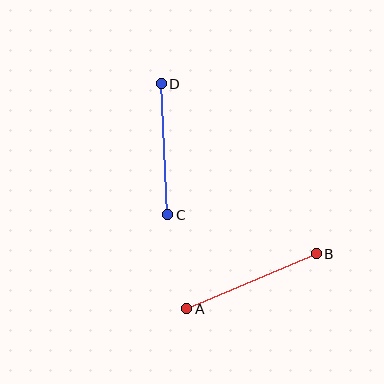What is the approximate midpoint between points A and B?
The midpoint is at approximately (251, 281) pixels.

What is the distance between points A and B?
The distance is approximately 141 pixels.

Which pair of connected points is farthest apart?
Points A and B are farthest apart.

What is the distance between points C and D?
The distance is approximately 131 pixels.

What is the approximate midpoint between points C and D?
The midpoint is at approximately (164, 149) pixels.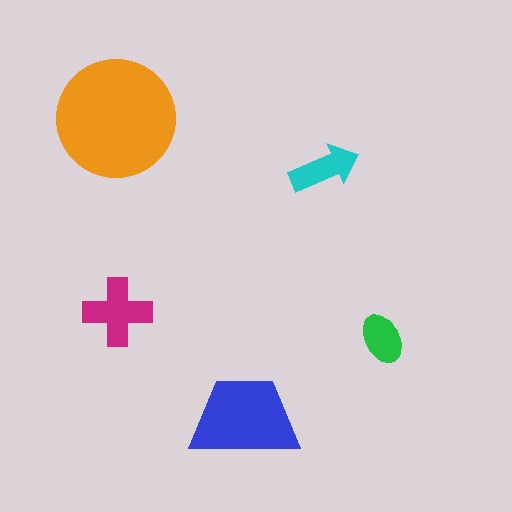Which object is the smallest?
The green ellipse.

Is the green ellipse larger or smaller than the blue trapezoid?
Smaller.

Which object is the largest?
The orange circle.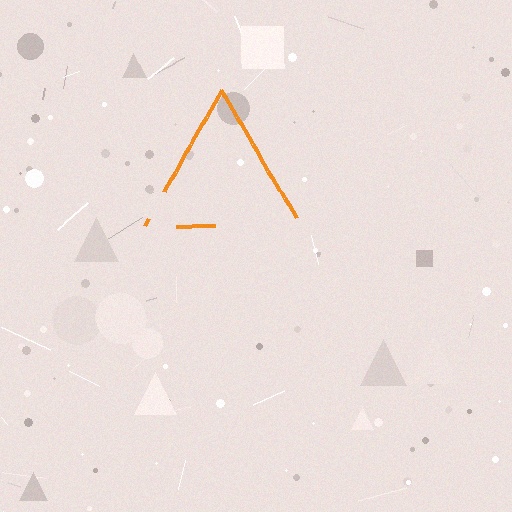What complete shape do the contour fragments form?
The contour fragments form a triangle.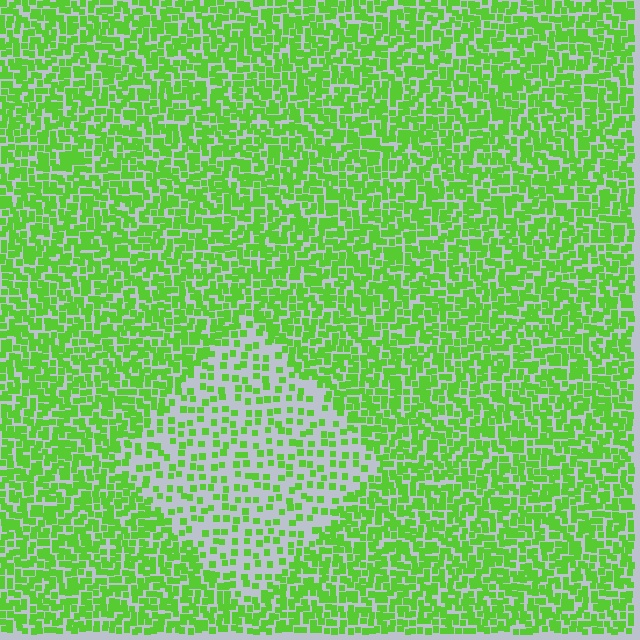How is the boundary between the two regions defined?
The boundary is defined by a change in element density (approximately 2.3x ratio). All elements are the same color, size, and shape.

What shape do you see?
I see a diamond.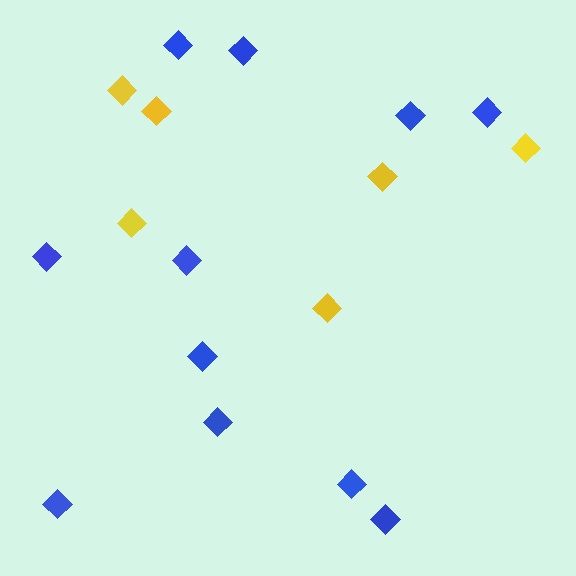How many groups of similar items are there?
There are 2 groups: one group of yellow diamonds (6) and one group of blue diamonds (11).